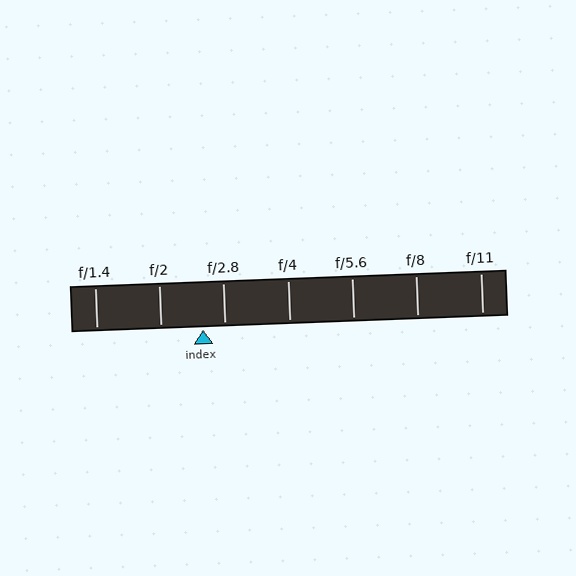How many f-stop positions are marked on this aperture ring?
There are 7 f-stop positions marked.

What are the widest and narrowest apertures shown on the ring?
The widest aperture shown is f/1.4 and the narrowest is f/11.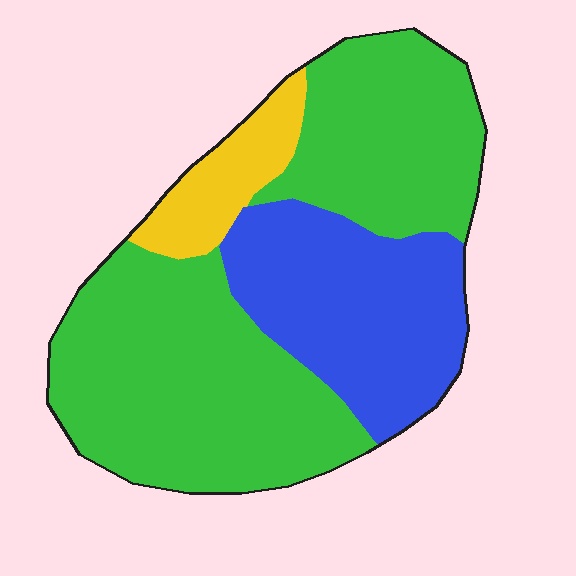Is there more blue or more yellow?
Blue.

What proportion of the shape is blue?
Blue covers around 30% of the shape.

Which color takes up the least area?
Yellow, at roughly 10%.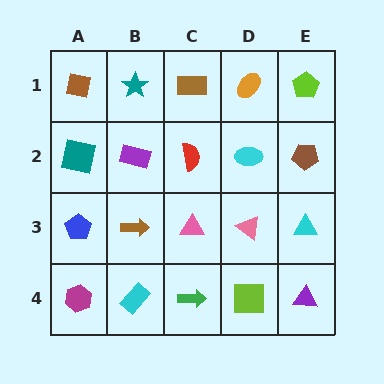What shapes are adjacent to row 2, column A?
A brown square (row 1, column A), a blue pentagon (row 3, column A), a purple rectangle (row 2, column B).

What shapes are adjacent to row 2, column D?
An orange ellipse (row 1, column D), a pink triangle (row 3, column D), a red semicircle (row 2, column C), a brown pentagon (row 2, column E).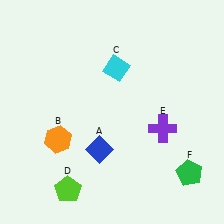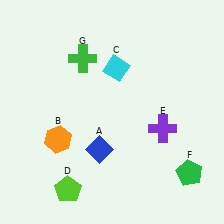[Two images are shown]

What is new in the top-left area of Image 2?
A green cross (G) was added in the top-left area of Image 2.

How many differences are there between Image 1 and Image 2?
There is 1 difference between the two images.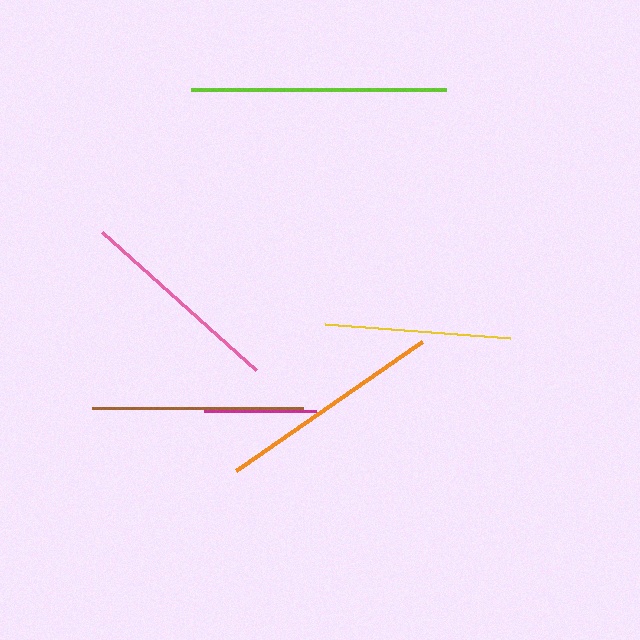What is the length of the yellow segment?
The yellow segment is approximately 186 pixels long.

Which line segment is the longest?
The lime line is the longest at approximately 255 pixels.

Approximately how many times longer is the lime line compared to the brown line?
The lime line is approximately 1.2 times the length of the brown line.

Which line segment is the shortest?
The magenta line is the shortest at approximately 112 pixels.